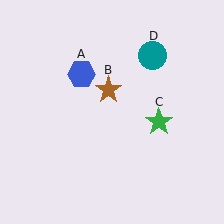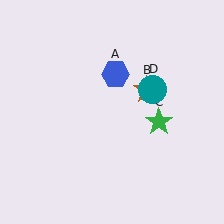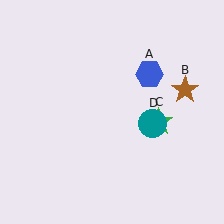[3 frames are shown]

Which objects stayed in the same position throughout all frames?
Green star (object C) remained stationary.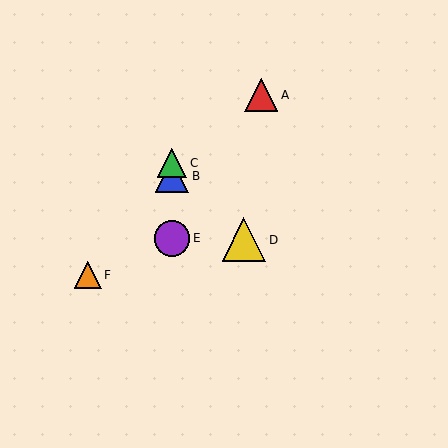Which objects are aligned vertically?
Objects B, C, E are aligned vertically.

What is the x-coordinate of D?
Object D is at x≈244.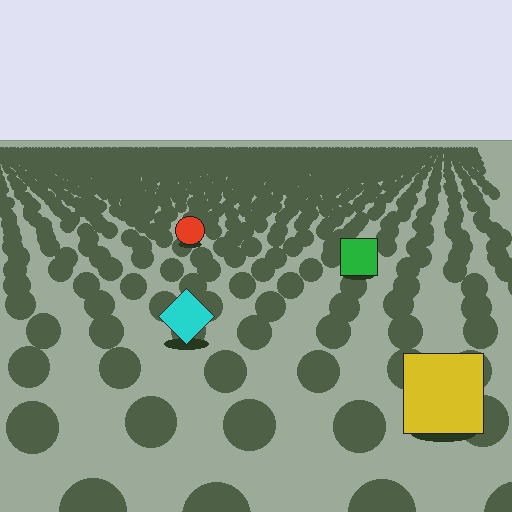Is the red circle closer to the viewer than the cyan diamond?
No. The cyan diamond is closer — you can tell from the texture gradient: the ground texture is coarser near it.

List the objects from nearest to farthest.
From nearest to farthest: the yellow square, the cyan diamond, the green square, the red circle.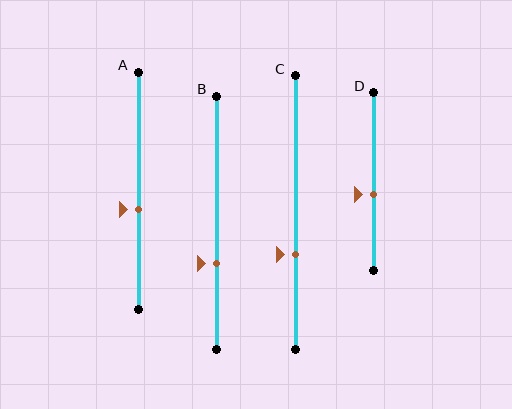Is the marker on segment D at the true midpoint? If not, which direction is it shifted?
No, the marker on segment D is shifted downward by about 7% of the segment length.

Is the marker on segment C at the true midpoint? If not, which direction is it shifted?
No, the marker on segment C is shifted downward by about 15% of the segment length.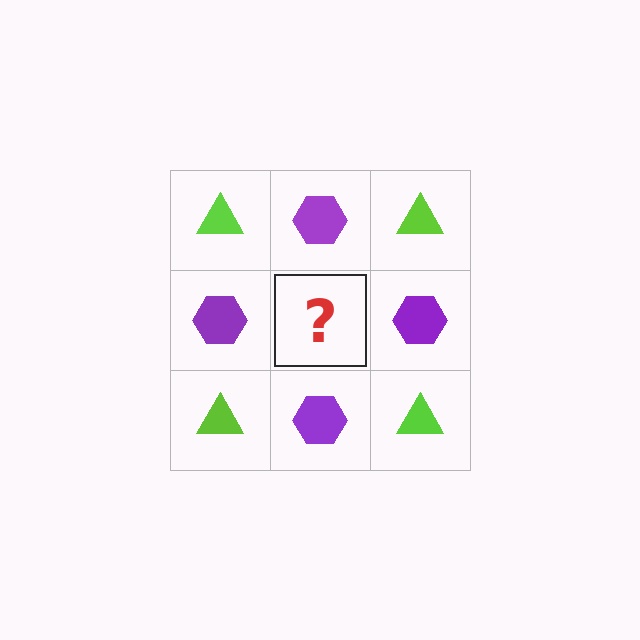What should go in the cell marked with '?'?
The missing cell should contain a lime triangle.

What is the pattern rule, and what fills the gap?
The rule is that it alternates lime triangle and purple hexagon in a checkerboard pattern. The gap should be filled with a lime triangle.